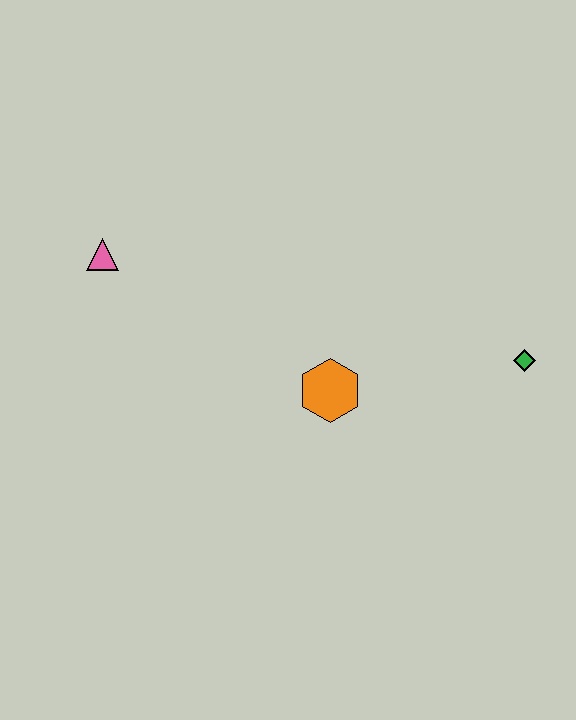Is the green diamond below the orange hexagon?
No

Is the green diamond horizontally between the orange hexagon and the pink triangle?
No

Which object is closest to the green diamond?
The orange hexagon is closest to the green diamond.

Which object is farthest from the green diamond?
The pink triangle is farthest from the green diamond.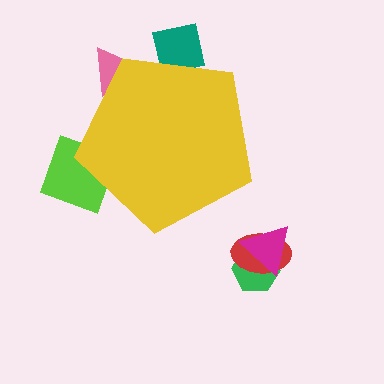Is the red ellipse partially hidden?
No, the red ellipse is fully visible.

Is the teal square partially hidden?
Yes, the teal square is partially hidden behind the yellow pentagon.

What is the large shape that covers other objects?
A yellow pentagon.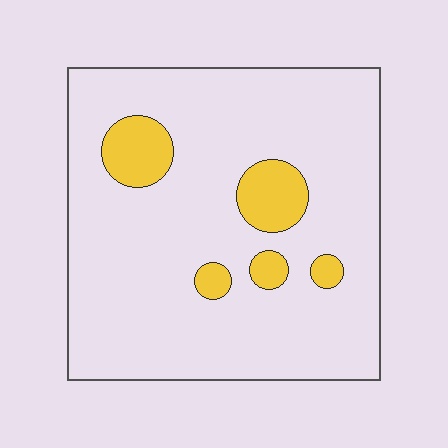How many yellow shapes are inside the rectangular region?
5.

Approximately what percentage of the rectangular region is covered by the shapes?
Approximately 10%.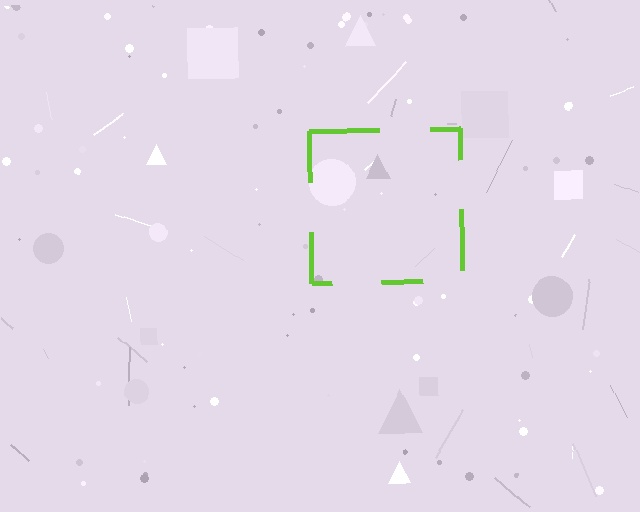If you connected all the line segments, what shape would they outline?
They would outline a square.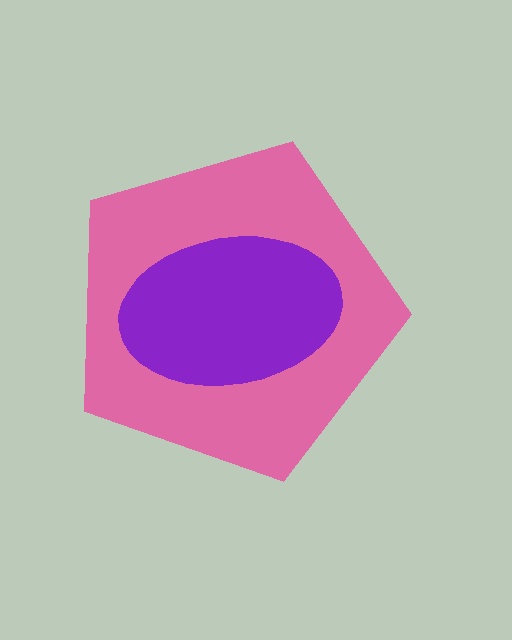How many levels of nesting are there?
2.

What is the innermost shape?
The purple ellipse.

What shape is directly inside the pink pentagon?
The purple ellipse.